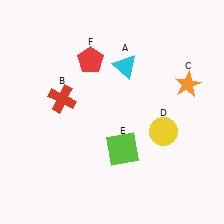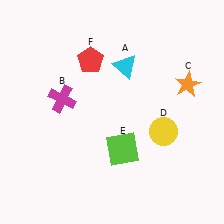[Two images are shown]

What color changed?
The cross (B) changed from red in Image 1 to magenta in Image 2.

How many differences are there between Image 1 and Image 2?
There is 1 difference between the two images.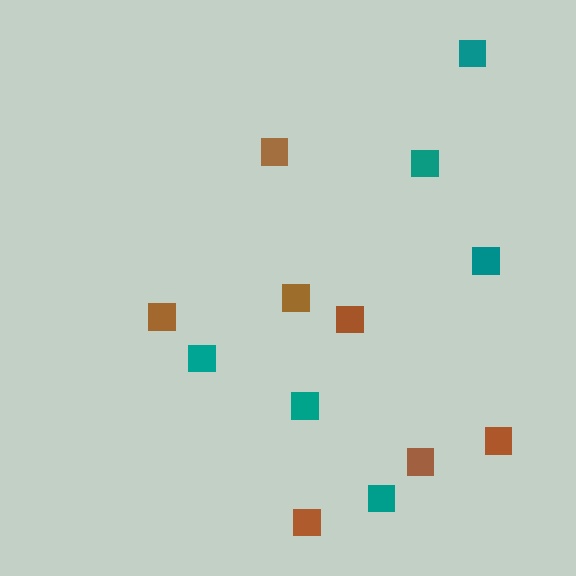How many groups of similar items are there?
There are 2 groups: one group of teal squares (6) and one group of brown squares (7).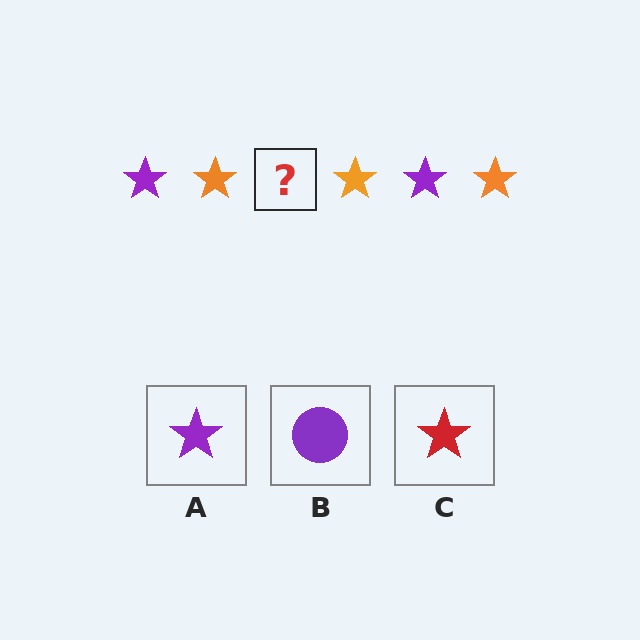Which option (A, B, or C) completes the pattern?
A.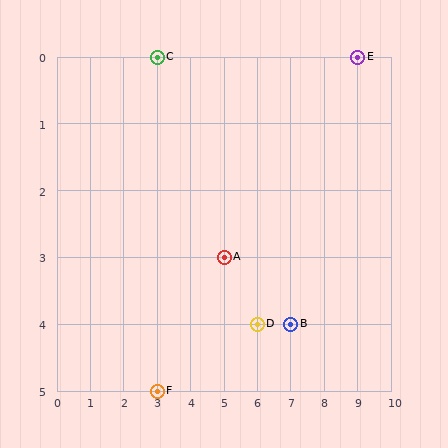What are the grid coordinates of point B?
Point B is at grid coordinates (7, 4).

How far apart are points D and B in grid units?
Points D and B are 1 column apart.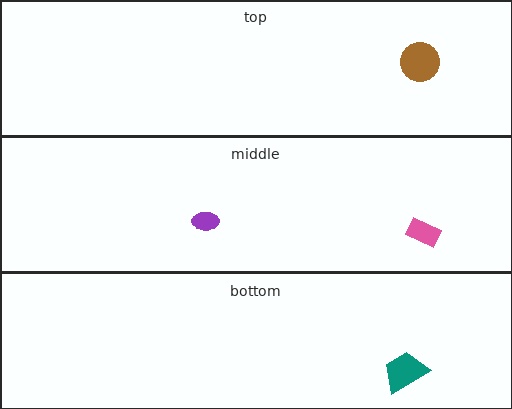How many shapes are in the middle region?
2.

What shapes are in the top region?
The brown circle.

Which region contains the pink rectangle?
The middle region.